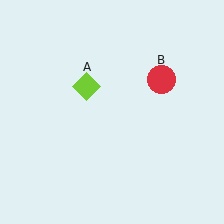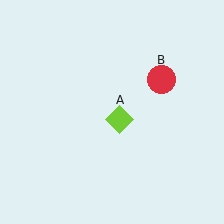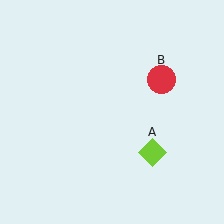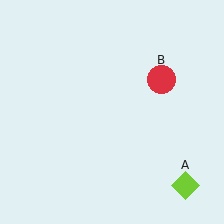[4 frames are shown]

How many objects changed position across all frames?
1 object changed position: lime diamond (object A).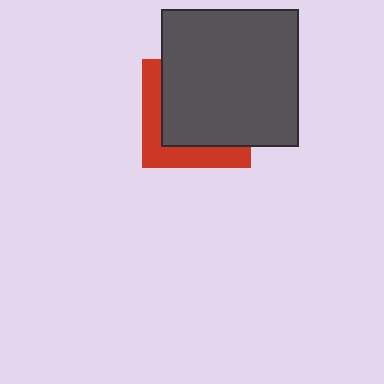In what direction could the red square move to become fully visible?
The red square could move toward the lower-left. That would shift it out from behind the dark gray square entirely.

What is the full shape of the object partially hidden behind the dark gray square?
The partially hidden object is a red square.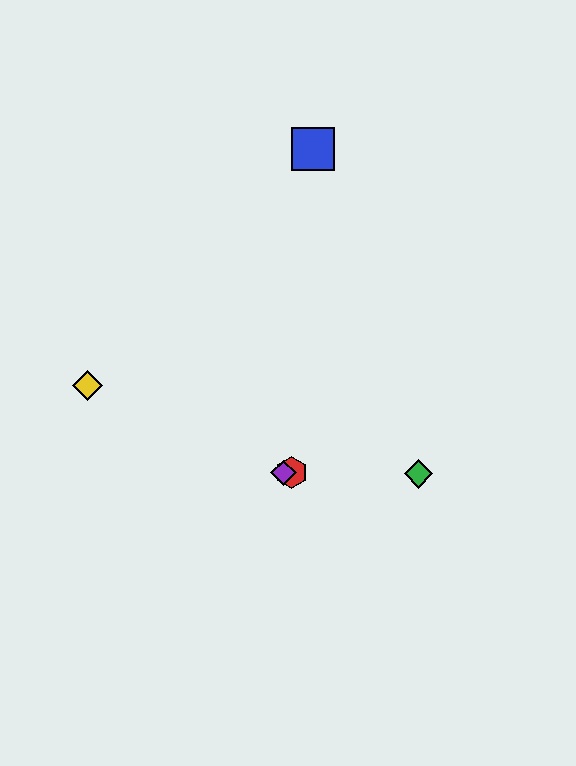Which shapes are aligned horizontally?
The red hexagon, the green diamond, the purple diamond are aligned horizontally.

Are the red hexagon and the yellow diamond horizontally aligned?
No, the red hexagon is at y≈473 and the yellow diamond is at y≈386.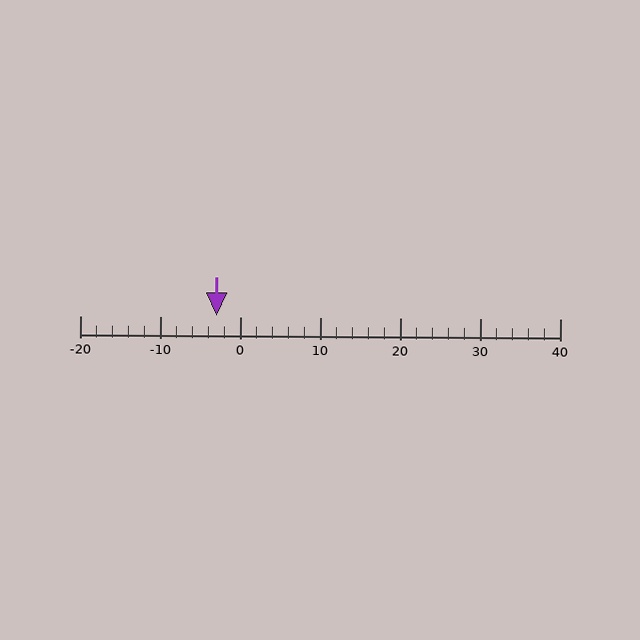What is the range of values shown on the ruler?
The ruler shows values from -20 to 40.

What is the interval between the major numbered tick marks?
The major tick marks are spaced 10 units apart.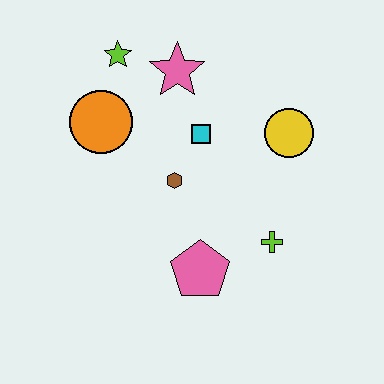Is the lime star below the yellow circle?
No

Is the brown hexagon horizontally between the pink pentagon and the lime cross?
No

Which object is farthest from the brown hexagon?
The lime star is farthest from the brown hexagon.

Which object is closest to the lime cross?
The pink pentagon is closest to the lime cross.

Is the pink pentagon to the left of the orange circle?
No